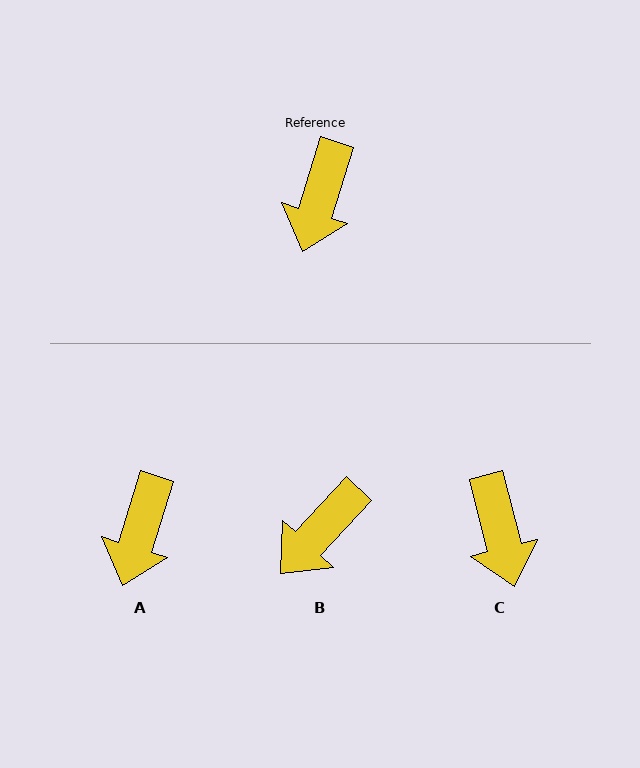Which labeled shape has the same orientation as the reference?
A.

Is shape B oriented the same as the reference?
No, it is off by about 25 degrees.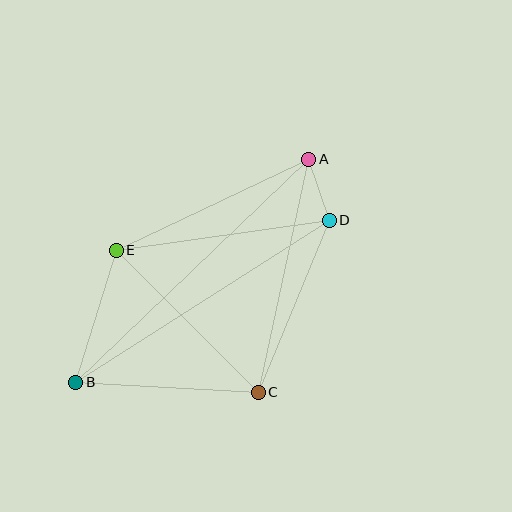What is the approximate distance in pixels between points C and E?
The distance between C and E is approximately 201 pixels.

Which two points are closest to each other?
Points A and D are closest to each other.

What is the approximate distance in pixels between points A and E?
The distance between A and E is approximately 213 pixels.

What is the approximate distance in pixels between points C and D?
The distance between C and D is approximately 186 pixels.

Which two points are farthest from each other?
Points A and B are farthest from each other.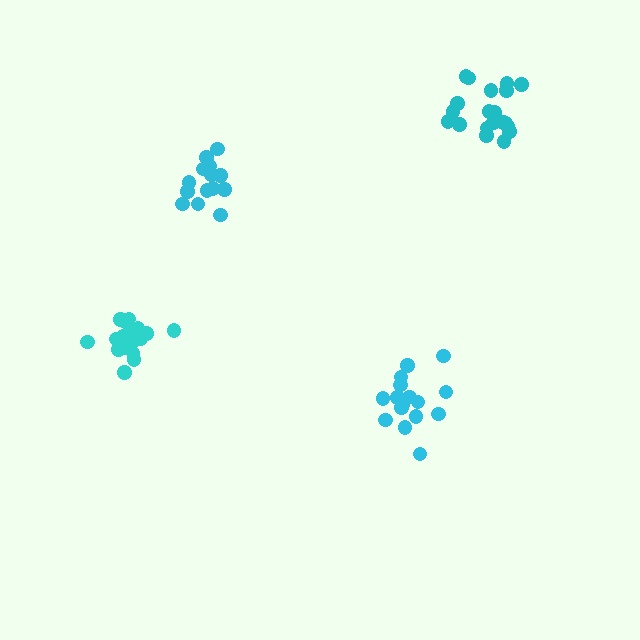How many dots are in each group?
Group 1: 14 dots, Group 2: 16 dots, Group 3: 20 dots, Group 4: 20 dots (70 total).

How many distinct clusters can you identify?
There are 4 distinct clusters.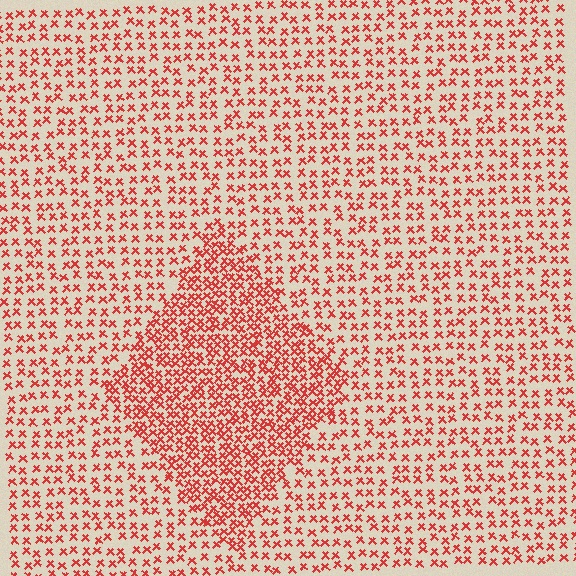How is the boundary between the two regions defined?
The boundary is defined by a change in element density (approximately 2.0x ratio). All elements are the same color, size, and shape.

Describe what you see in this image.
The image contains small red elements arranged at two different densities. A diamond-shaped region is visible where the elements are more densely packed than the surrounding area.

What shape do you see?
I see a diamond.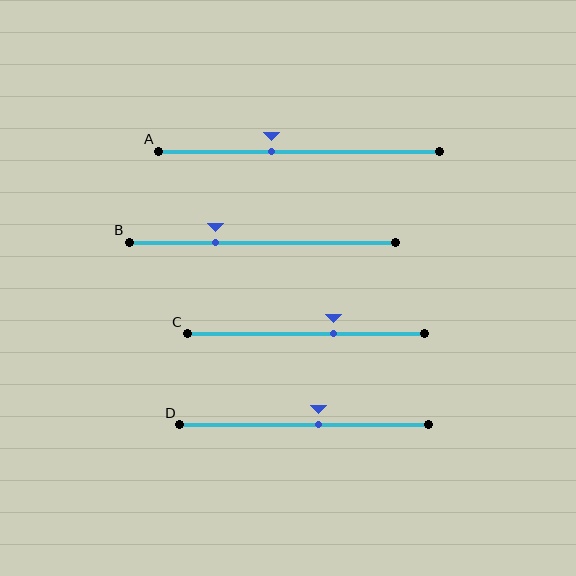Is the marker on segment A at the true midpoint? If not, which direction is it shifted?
No, the marker on segment A is shifted to the left by about 10% of the segment length.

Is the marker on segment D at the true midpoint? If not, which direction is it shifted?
No, the marker on segment D is shifted to the right by about 6% of the segment length.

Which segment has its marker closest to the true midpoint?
Segment D has its marker closest to the true midpoint.